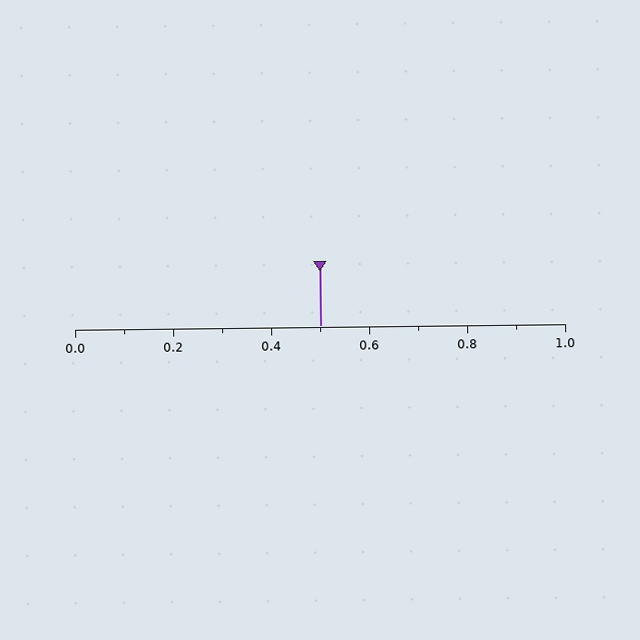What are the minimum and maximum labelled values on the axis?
The axis runs from 0.0 to 1.0.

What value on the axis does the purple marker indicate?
The marker indicates approximately 0.5.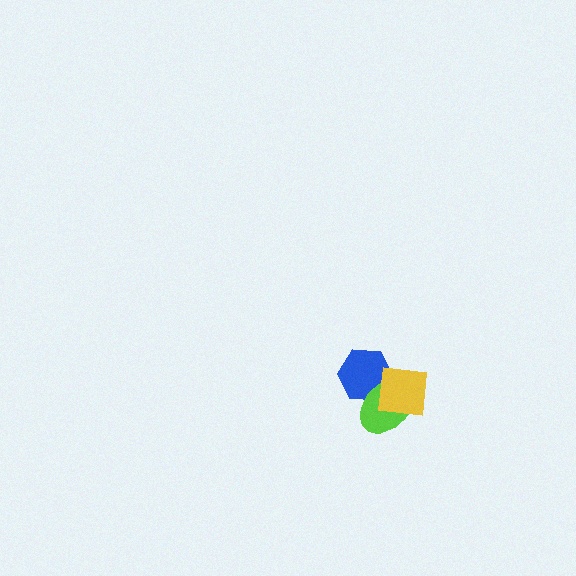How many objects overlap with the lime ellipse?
2 objects overlap with the lime ellipse.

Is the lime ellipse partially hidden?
Yes, it is partially covered by another shape.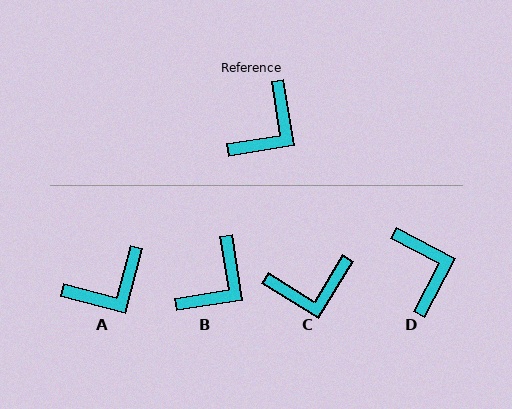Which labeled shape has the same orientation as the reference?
B.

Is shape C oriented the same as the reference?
No, it is off by about 41 degrees.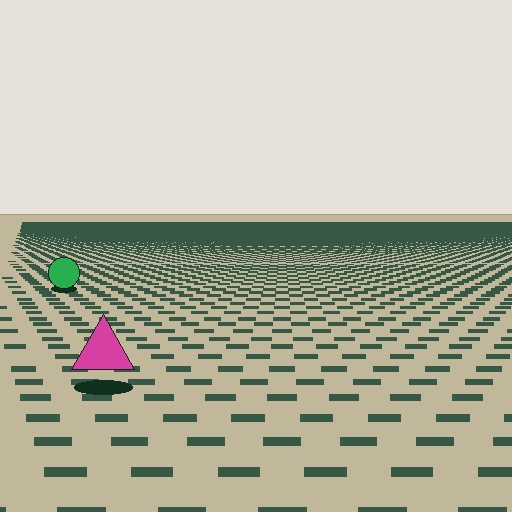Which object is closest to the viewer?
The magenta triangle is closest. The texture marks near it are larger and more spread out.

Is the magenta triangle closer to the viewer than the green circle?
Yes. The magenta triangle is closer — you can tell from the texture gradient: the ground texture is coarser near it.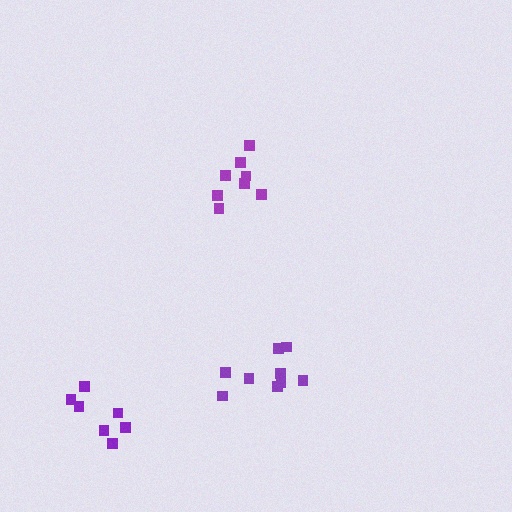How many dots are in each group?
Group 1: 9 dots, Group 2: 8 dots, Group 3: 7 dots (24 total).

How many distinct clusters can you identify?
There are 3 distinct clusters.